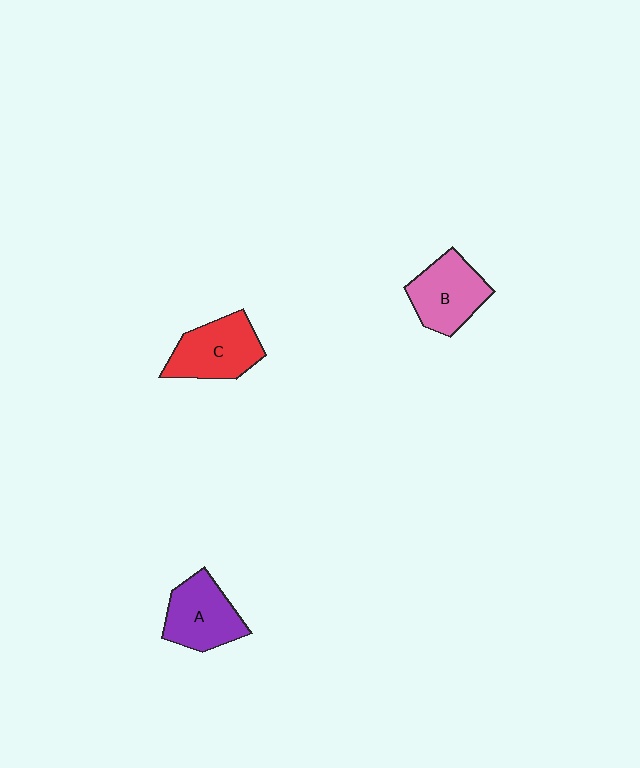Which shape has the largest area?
Shape C (red).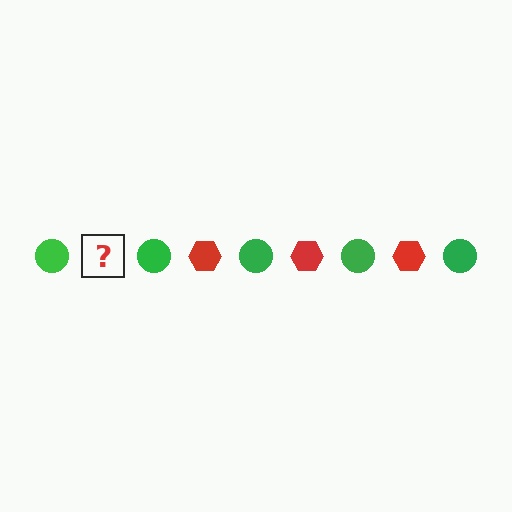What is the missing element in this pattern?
The missing element is a red hexagon.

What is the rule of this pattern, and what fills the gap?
The rule is that the pattern alternates between green circle and red hexagon. The gap should be filled with a red hexagon.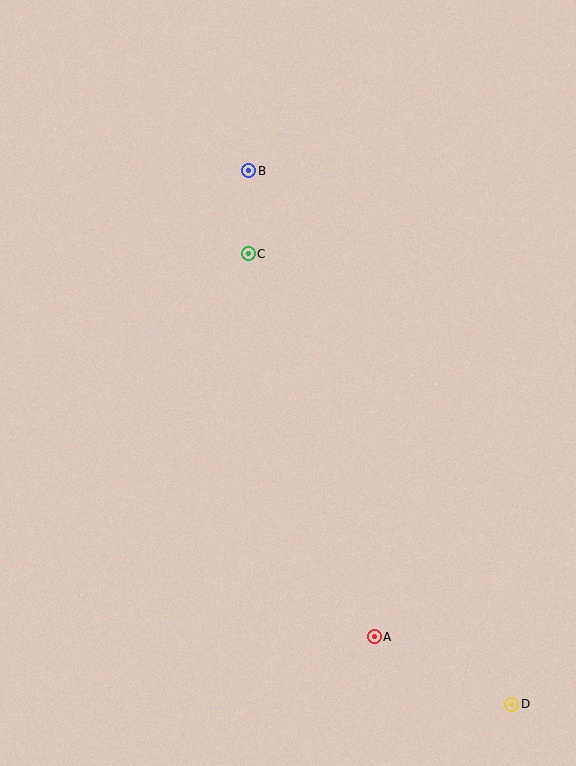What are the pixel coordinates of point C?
Point C is at (248, 254).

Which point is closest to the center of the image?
Point C at (248, 254) is closest to the center.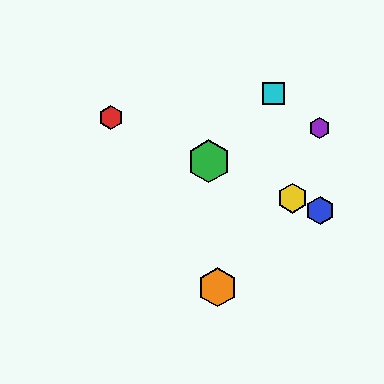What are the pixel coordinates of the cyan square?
The cyan square is at (274, 94).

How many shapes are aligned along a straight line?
4 shapes (the red hexagon, the blue hexagon, the green hexagon, the yellow hexagon) are aligned along a straight line.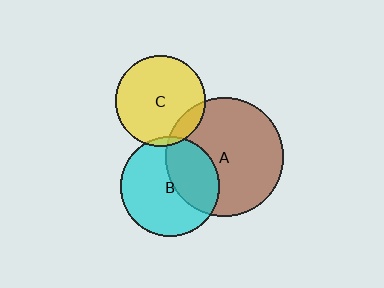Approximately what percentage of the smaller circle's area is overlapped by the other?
Approximately 15%.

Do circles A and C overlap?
Yes.